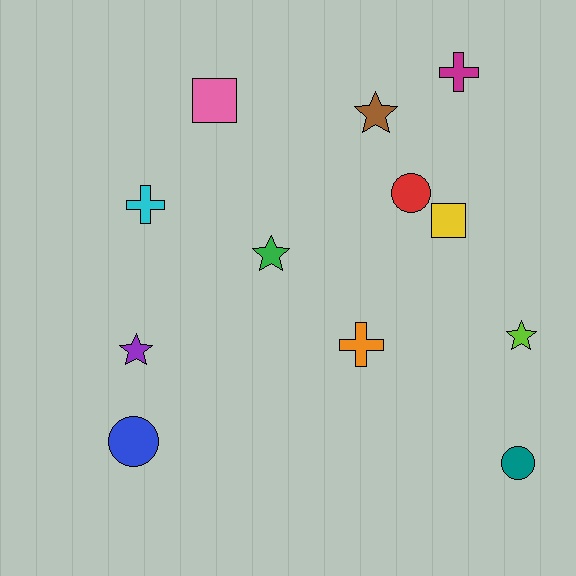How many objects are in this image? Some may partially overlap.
There are 12 objects.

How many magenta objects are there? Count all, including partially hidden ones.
There is 1 magenta object.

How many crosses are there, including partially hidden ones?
There are 3 crosses.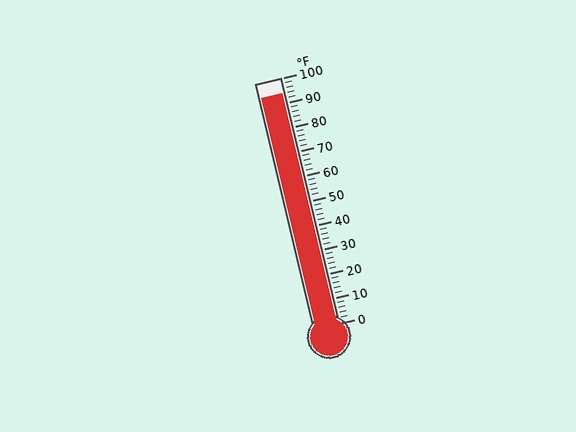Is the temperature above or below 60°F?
The temperature is above 60°F.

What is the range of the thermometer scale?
The thermometer scale ranges from 0°F to 100°F.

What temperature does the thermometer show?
The thermometer shows approximately 94°F.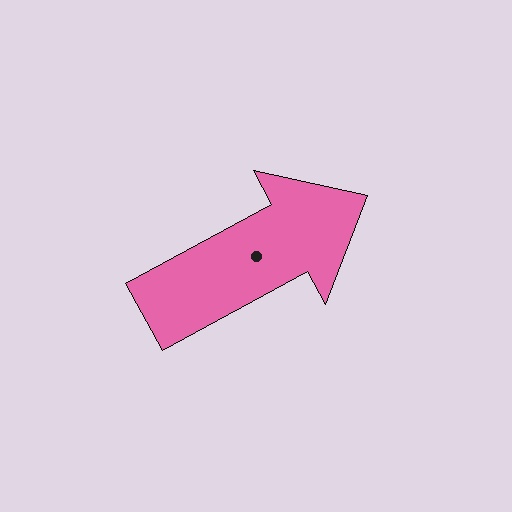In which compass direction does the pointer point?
Northeast.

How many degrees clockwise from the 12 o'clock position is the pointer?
Approximately 62 degrees.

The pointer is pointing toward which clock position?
Roughly 2 o'clock.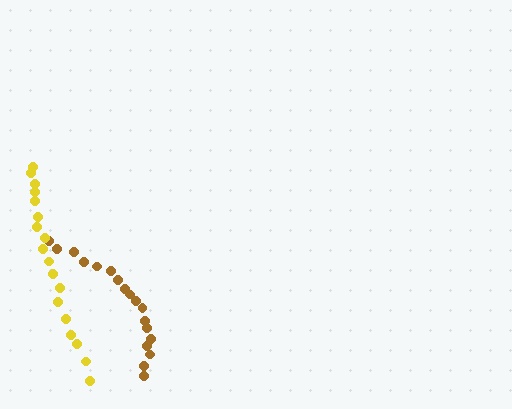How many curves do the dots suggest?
There are 2 distinct paths.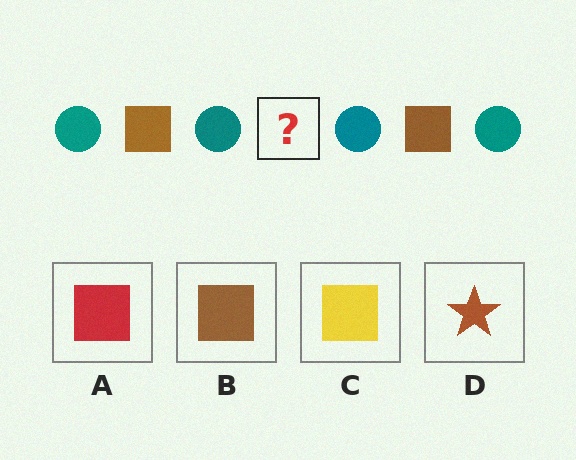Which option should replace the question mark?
Option B.